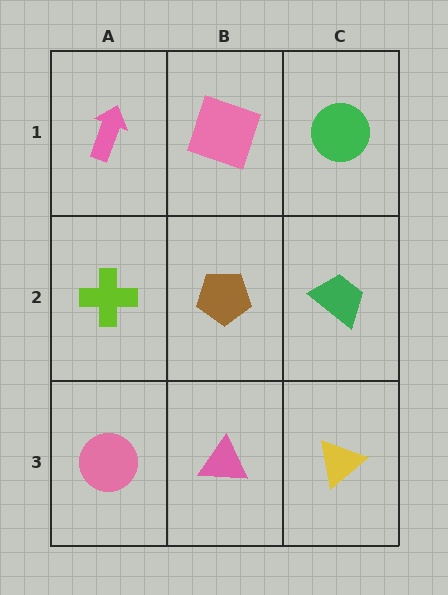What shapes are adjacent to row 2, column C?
A green circle (row 1, column C), a yellow triangle (row 3, column C), a brown pentagon (row 2, column B).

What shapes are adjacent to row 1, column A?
A lime cross (row 2, column A), a pink square (row 1, column B).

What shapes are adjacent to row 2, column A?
A pink arrow (row 1, column A), a pink circle (row 3, column A), a brown pentagon (row 2, column B).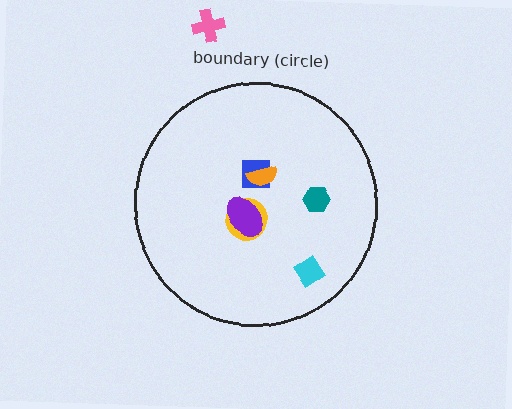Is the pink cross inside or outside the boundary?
Outside.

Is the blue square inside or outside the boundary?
Inside.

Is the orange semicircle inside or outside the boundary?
Inside.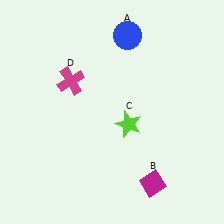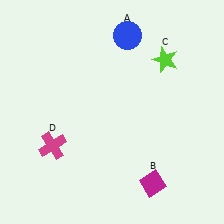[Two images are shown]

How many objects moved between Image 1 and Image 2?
2 objects moved between the two images.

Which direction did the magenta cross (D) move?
The magenta cross (D) moved down.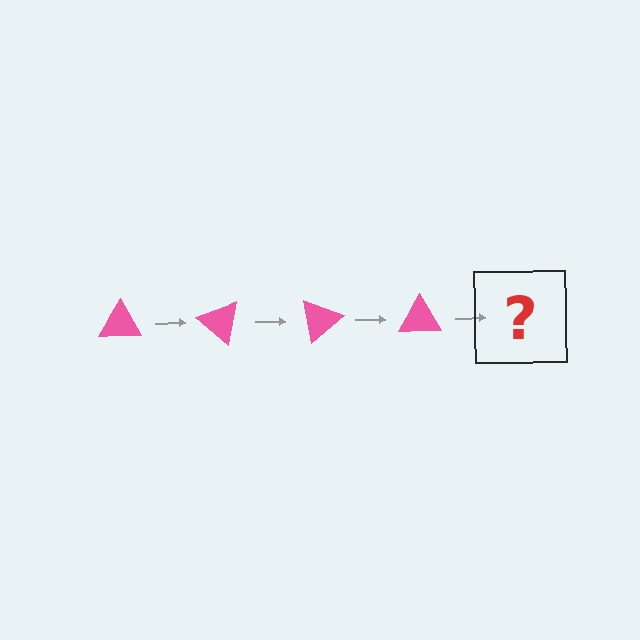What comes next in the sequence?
The next element should be a pink triangle rotated 160 degrees.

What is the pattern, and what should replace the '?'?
The pattern is that the triangle rotates 40 degrees each step. The '?' should be a pink triangle rotated 160 degrees.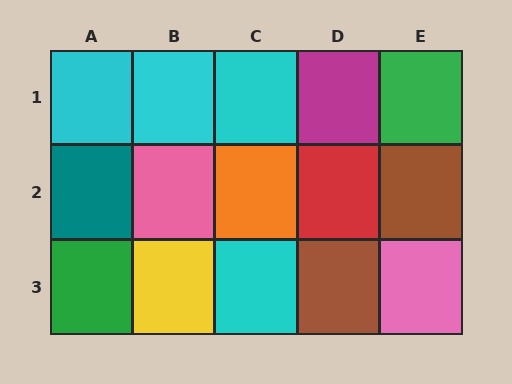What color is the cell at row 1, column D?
Magenta.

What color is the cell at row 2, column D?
Red.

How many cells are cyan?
4 cells are cyan.